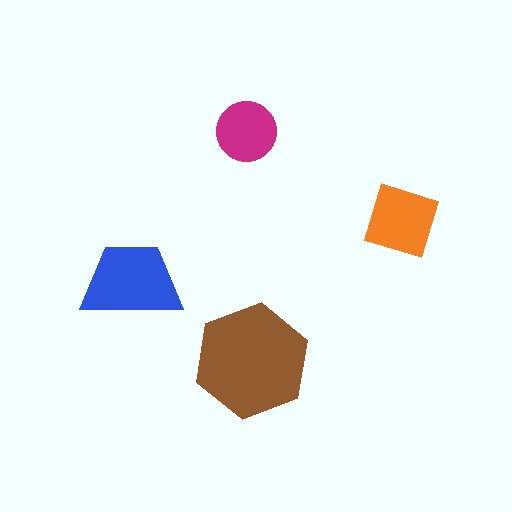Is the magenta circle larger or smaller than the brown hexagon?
Smaller.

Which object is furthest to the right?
The orange square is rightmost.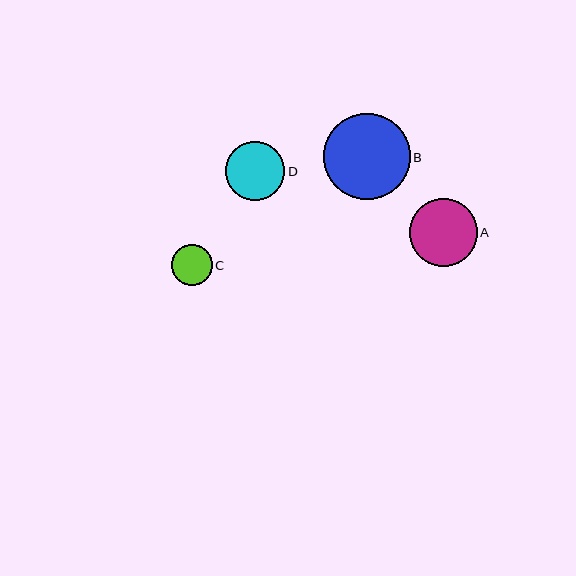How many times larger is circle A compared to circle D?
Circle A is approximately 1.1 times the size of circle D.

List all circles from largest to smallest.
From largest to smallest: B, A, D, C.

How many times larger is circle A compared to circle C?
Circle A is approximately 1.7 times the size of circle C.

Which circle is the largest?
Circle B is the largest with a size of approximately 87 pixels.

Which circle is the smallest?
Circle C is the smallest with a size of approximately 41 pixels.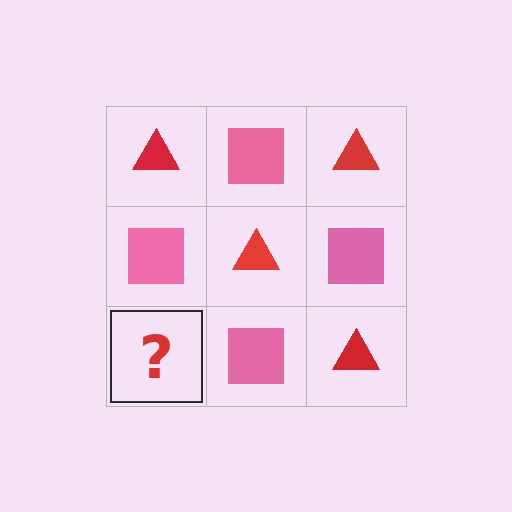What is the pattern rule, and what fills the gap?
The rule is that it alternates red triangle and pink square in a checkerboard pattern. The gap should be filled with a red triangle.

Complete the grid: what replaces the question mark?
The question mark should be replaced with a red triangle.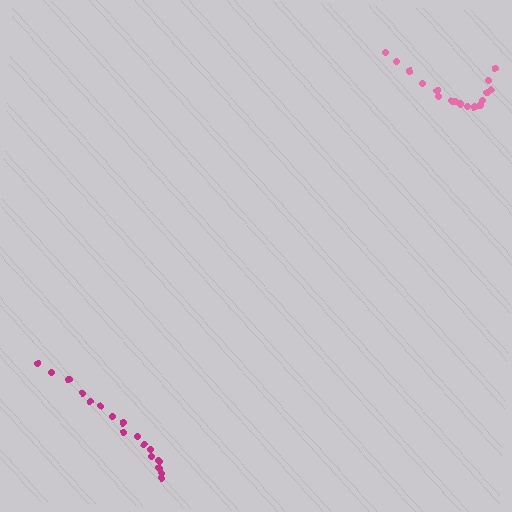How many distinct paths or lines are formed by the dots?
There are 2 distinct paths.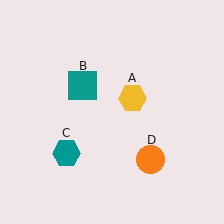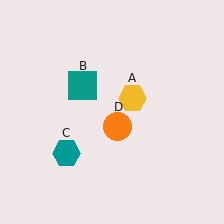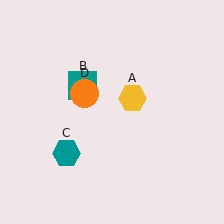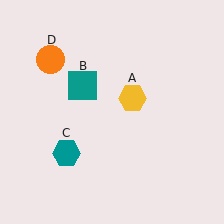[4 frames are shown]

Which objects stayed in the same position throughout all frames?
Yellow hexagon (object A) and teal square (object B) and teal hexagon (object C) remained stationary.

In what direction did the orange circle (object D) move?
The orange circle (object D) moved up and to the left.